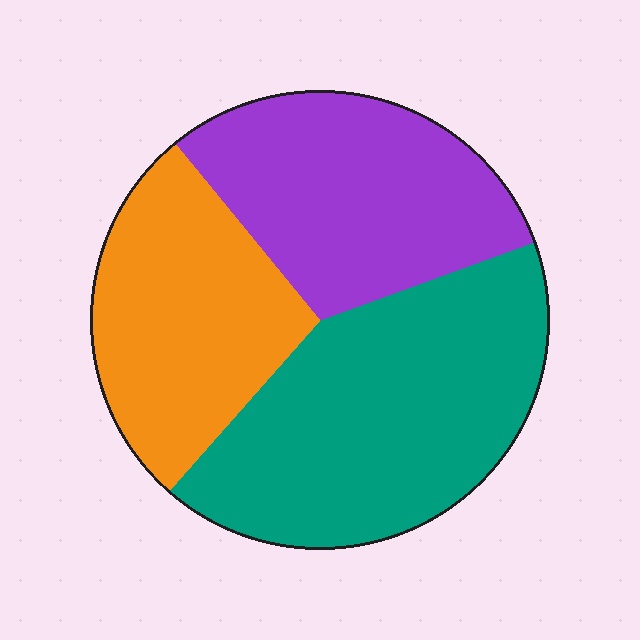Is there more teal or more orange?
Teal.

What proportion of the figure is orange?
Orange covers roughly 30% of the figure.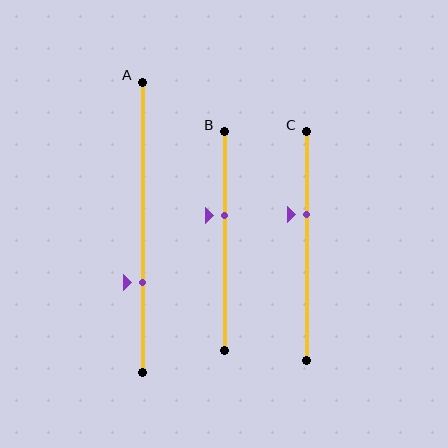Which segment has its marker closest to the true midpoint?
Segment B has its marker closest to the true midpoint.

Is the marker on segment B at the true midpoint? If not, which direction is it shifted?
No, the marker on segment B is shifted upward by about 12% of the segment length.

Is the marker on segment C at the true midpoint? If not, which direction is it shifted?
No, the marker on segment C is shifted upward by about 14% of the segment length.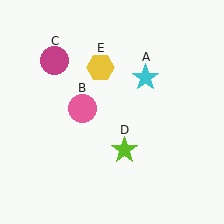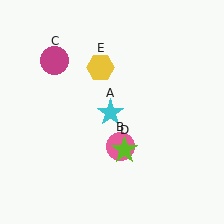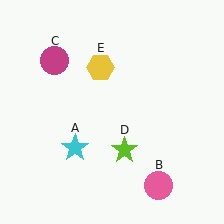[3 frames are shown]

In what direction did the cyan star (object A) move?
The cyan star (object A) moved down and to the left.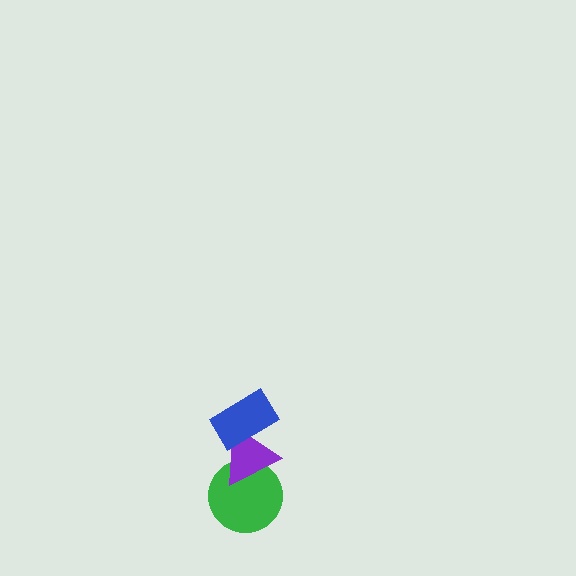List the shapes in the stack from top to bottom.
From top to bottom: the blue rectangle, the purple triangle, the green circle.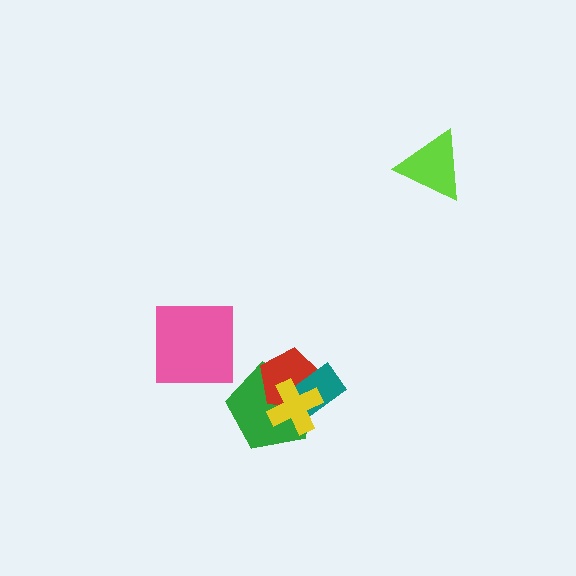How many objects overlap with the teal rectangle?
3 objects overlap with the teal rectangle.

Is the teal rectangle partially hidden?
Yes, it is partially covered by another shape.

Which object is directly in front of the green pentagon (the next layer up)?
The red pentagon is directly in front of the green pentagon.